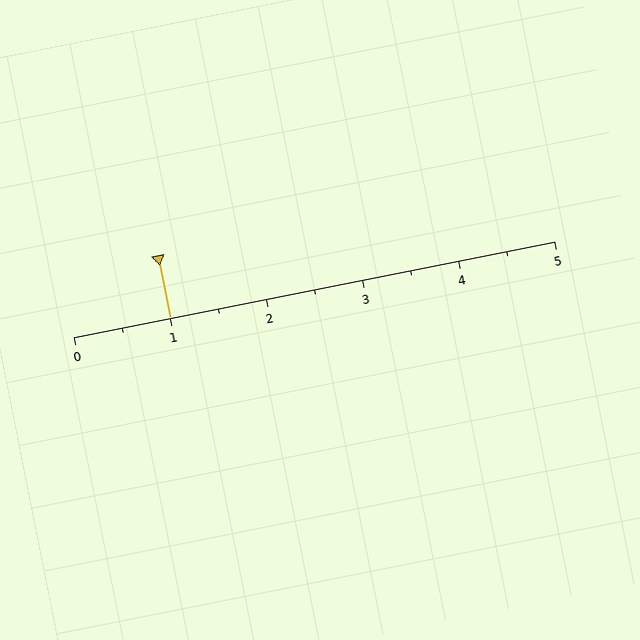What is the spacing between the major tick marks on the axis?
The major ticks are spaced 1 apart.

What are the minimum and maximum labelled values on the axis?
The axis runs from 0 to 5.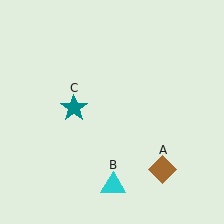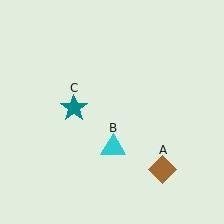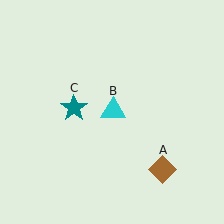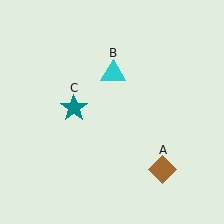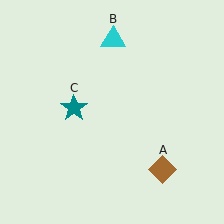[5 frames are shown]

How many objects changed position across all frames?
1 object changed position: cyan triangle (object B).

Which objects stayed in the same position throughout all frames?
Brown diamond (object A) and teal star (object C) remained stationary.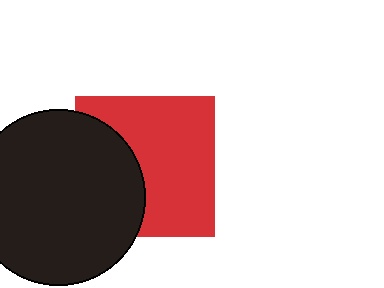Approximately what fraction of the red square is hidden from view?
Roughly 37% of the red square is hidden behind the black circle.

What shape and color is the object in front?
The object in front is a black circle.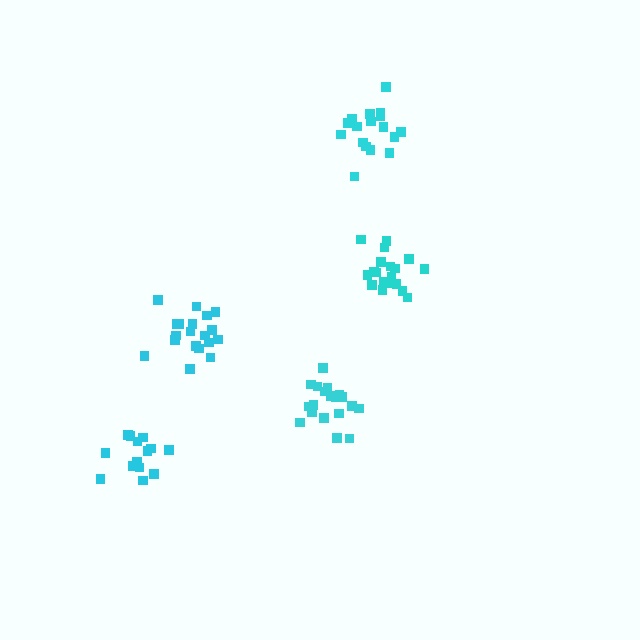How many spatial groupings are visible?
There are 5 spatial groupings.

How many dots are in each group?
Group 1: 19 dots, Group 2: 19 dots, Group 3: 19 dots, Group 4: 17 dots, Group 5: 14 dots (88 total).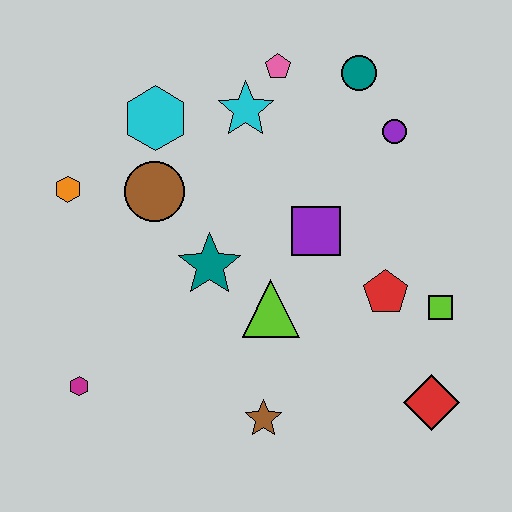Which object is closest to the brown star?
The lime triangle is closest to the brown star.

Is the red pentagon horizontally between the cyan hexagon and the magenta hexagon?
No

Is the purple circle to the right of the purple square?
Yes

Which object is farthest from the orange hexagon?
The red diamond is farthest from the orange hexagon.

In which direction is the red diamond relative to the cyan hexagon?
The red diamond is below the cyan hexagon.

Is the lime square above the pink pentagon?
No